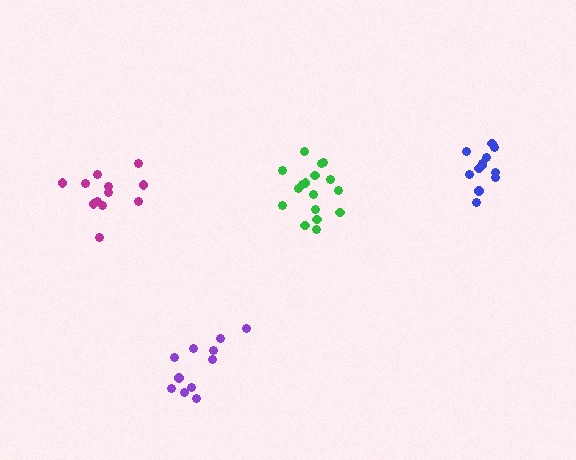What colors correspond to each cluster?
The clusters are colored: magenta, purple, green, blue.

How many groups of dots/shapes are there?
There are 4 groups.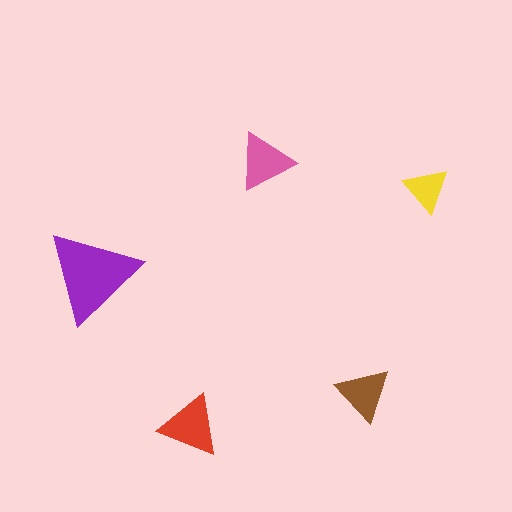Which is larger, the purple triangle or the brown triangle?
The purple one.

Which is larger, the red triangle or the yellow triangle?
The red one.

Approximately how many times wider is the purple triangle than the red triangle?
About 1.5 times wider.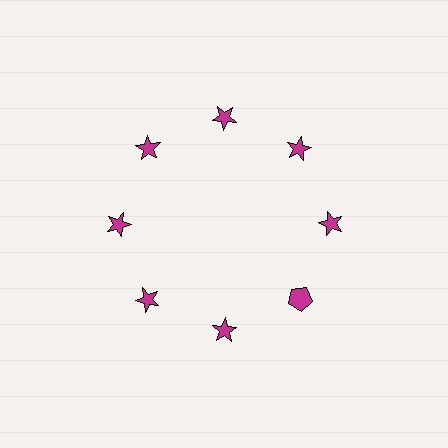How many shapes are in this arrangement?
There are 8 shapes arranged in a ring pattern.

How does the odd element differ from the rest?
It has a different shape: pentagon instead of star.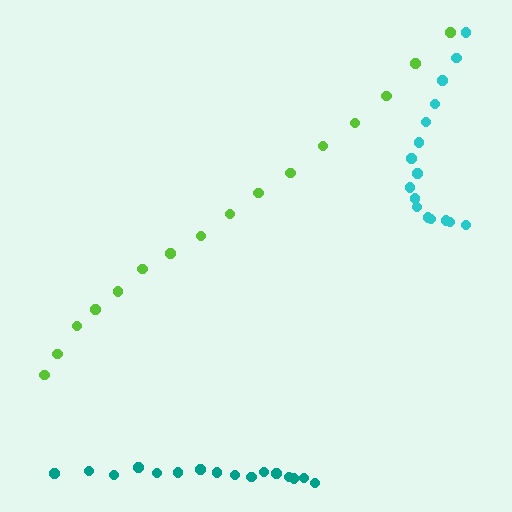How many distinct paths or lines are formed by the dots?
There are 3 distinct paths.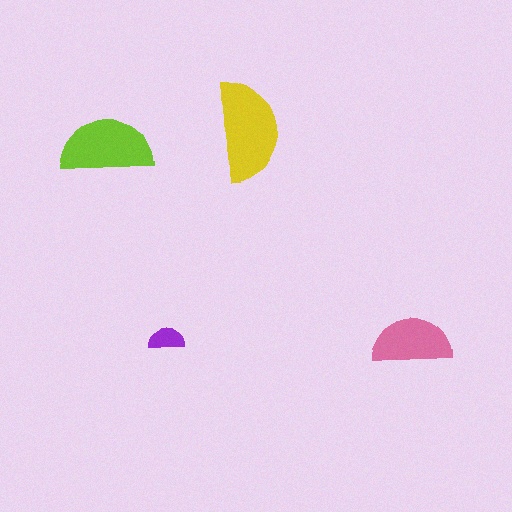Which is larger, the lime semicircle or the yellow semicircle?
The yellow one.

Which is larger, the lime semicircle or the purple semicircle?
The lime one.